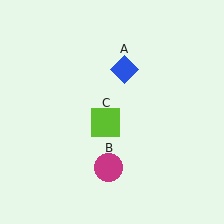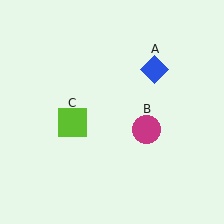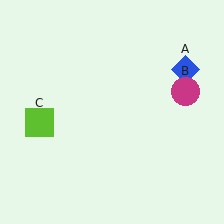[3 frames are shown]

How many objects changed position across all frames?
3 objects changed position: blue diamond (object A), magenta circle (object B), lime square (object C).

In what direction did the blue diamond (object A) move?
The blue diamond (object A) moved right.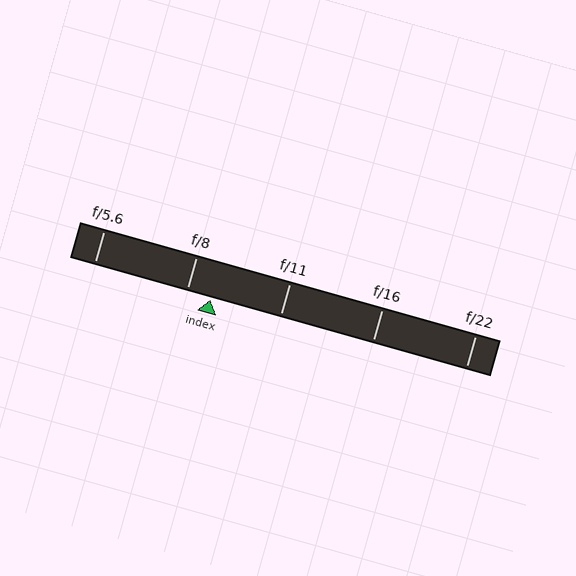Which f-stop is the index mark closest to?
The index mark is closest to f/8.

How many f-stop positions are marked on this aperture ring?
There are 5 f-stop positions marked.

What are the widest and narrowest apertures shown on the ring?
The widest aperture shown is f/5.6 and the narrowest is f/22.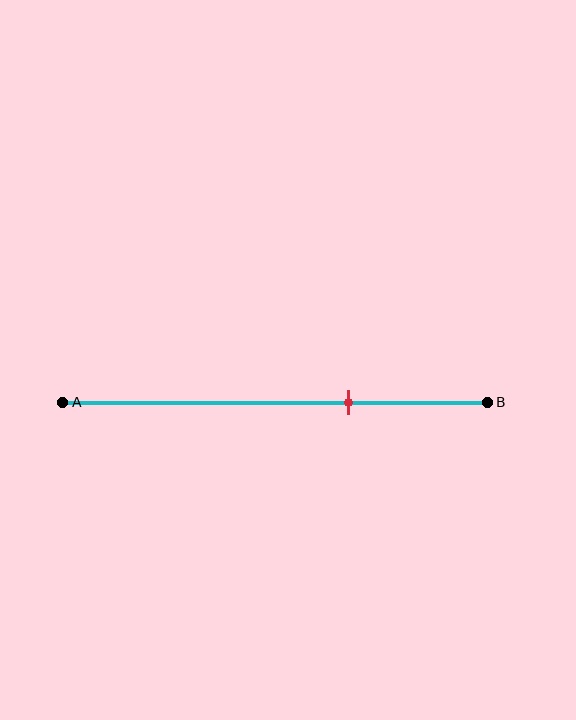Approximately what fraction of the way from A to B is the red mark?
The red mark is approximately 65% of the way from A to B.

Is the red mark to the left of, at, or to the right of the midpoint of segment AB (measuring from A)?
The red mark is to the right of the midpoint of segment AB.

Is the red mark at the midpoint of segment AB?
No, the mark is at about 65% from A, not at the 50% midpoint.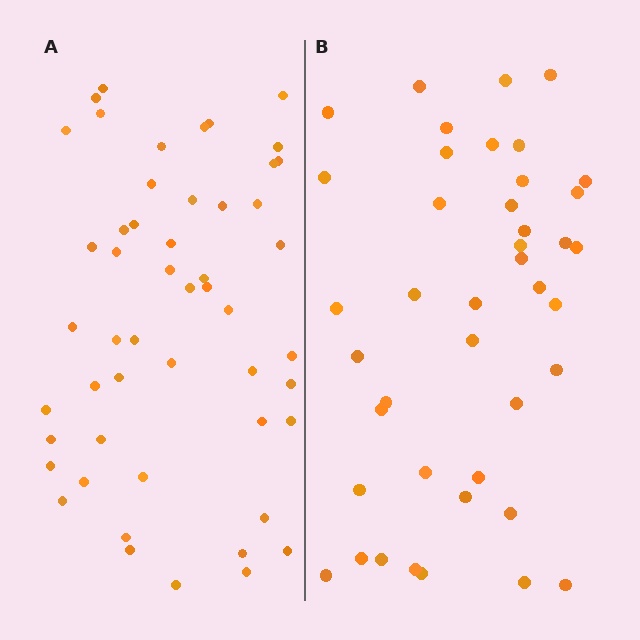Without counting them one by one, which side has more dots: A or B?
Region A (the left region) has more dots.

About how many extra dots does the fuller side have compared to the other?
Region A has roughly 8 or so more dots than region B.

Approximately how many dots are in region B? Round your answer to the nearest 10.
About 40 dots. (The exact count is 42, which rounds to 40.)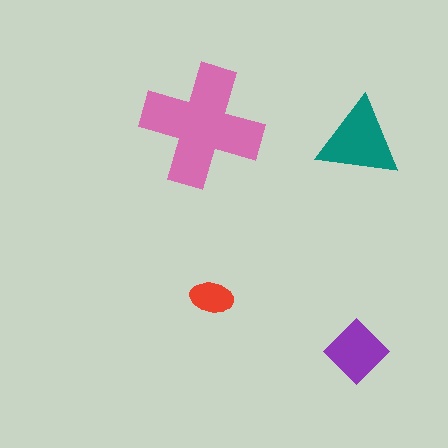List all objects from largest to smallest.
The pink cross, the teal triangle, the purple diamond, the red ellipse.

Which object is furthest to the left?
The pink cross is leftmost.